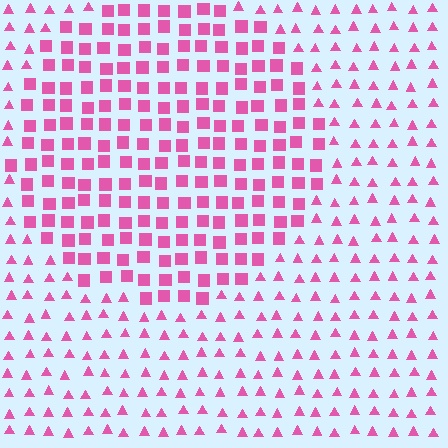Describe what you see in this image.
The image is filled with small pink elements arranged in a uniform grid. A circle-shaped region contains squares, while the surrounding area contains triangles. The boundary is defined purely by the change in element shape.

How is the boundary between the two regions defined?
The boundary is defined by a change in element shape: squares inside vs. triangles outside. All elements share the same color and spacing.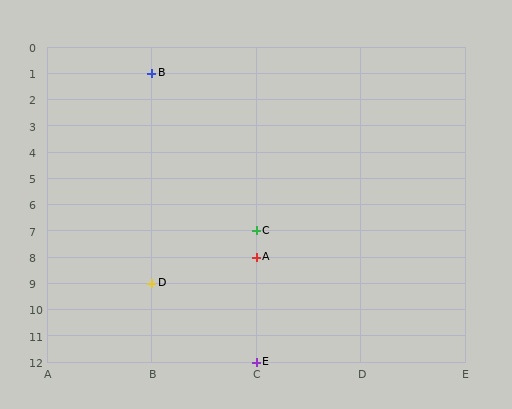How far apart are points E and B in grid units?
Points E and B are 1 column and 11 rows apart (about 11.0 grid units diagonally).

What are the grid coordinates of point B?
Point B is at grid coordinates (B, 1).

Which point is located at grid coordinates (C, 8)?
Point A is at (C, 8).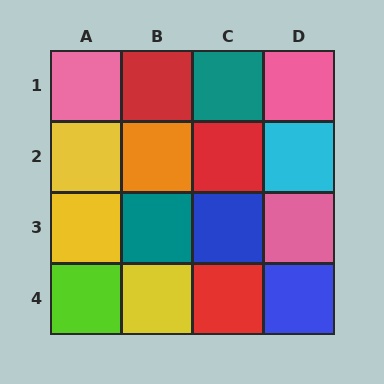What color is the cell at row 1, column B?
Red.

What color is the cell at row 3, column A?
Yellow.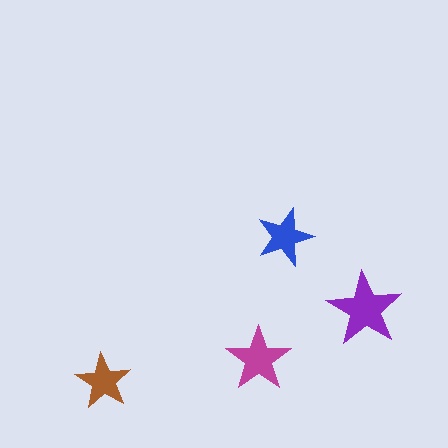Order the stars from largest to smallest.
the purple one, the magenta one, the blue one, the brown one.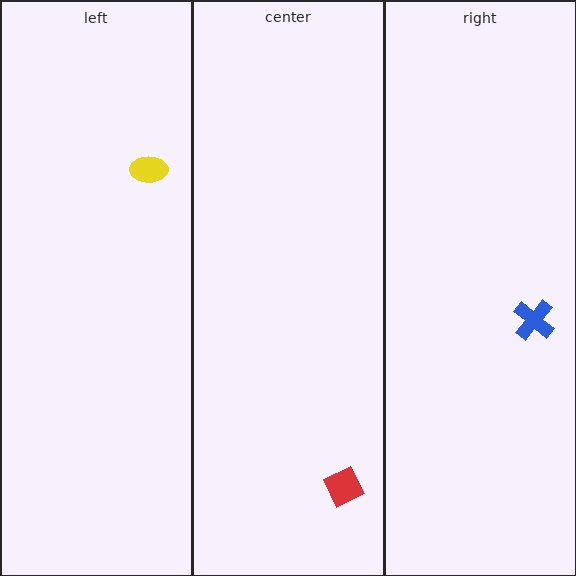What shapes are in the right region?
The blue cross.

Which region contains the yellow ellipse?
The left region.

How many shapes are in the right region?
1.